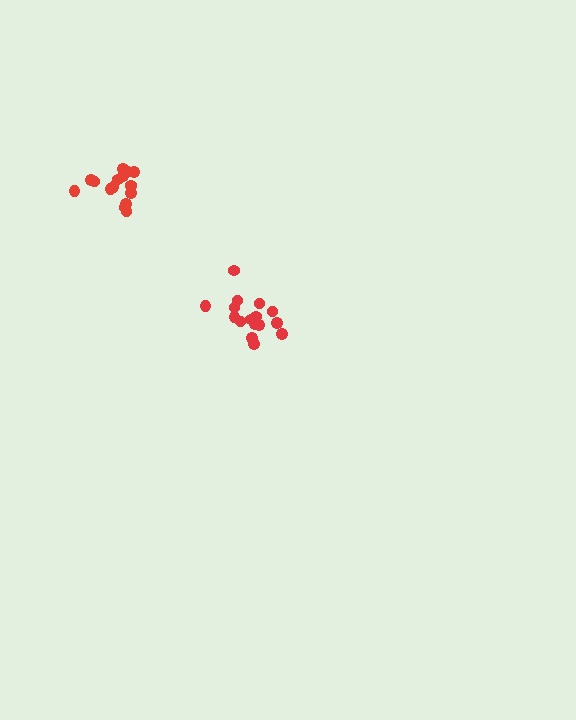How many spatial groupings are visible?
There are 2 spatial groupings.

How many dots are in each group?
Group 1: 15 dots, Group 2: 16 dots (31 total).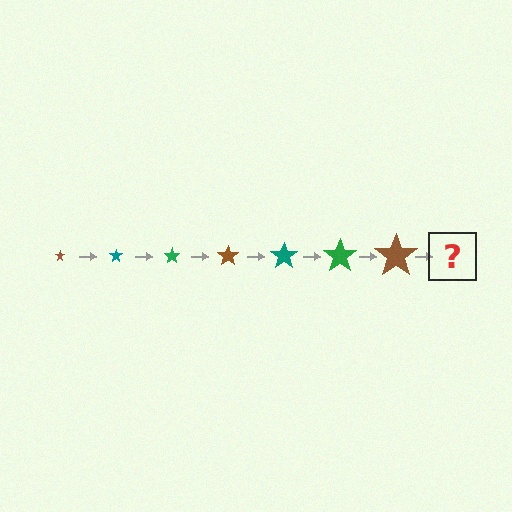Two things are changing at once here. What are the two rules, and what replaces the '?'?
The two rules are that the star grows larger each step and the color cycles through brown, teal, and green. The '?' should be a teal star, larger than the previous one.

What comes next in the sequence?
The next element should be a teal star, larger than the previous one.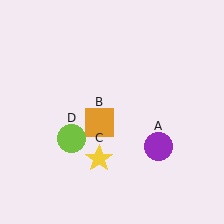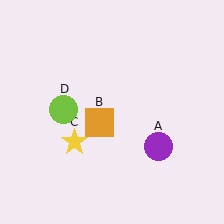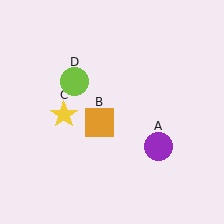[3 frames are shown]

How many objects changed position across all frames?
2 objects changed position: yellow star (object C), lime circle (object D).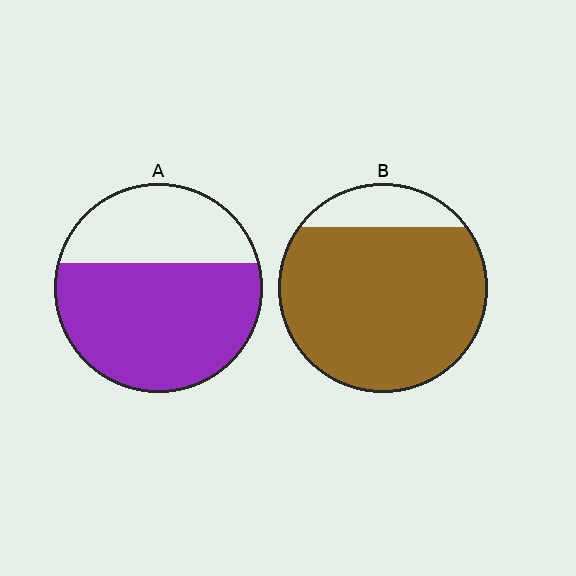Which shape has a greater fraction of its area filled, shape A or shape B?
Shape B.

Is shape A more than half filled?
Yes.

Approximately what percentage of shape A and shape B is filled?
A is approximately 65% and B is approximately 85%.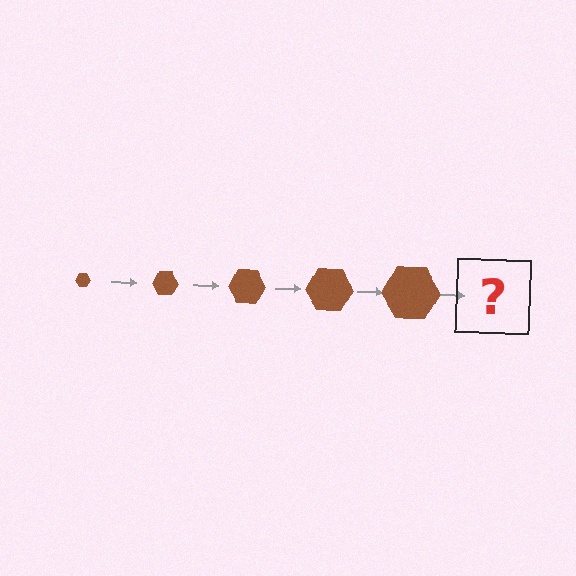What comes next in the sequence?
The next element should be a brown hexagon, larger than the previous one.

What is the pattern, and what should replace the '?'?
The pattern is that the hexagon gets progressively larger each step. The '?' should be a brown hexagon, larger than the previous one.